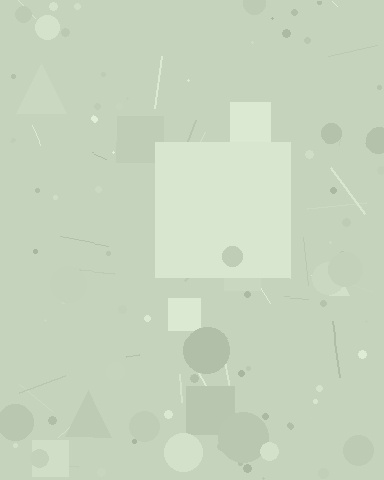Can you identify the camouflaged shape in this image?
The camouflaged shape is a square.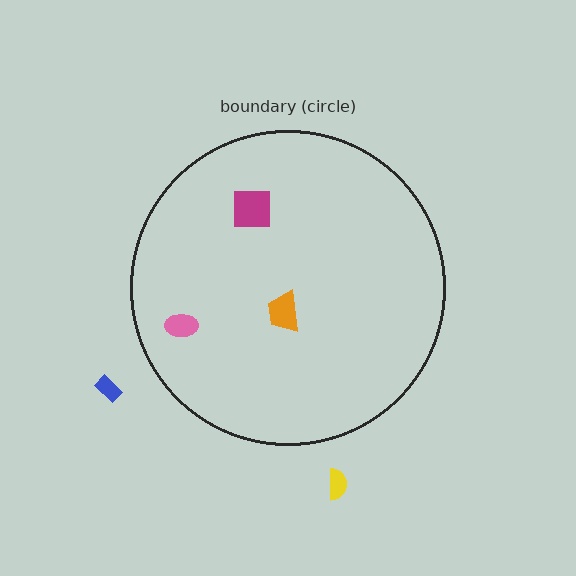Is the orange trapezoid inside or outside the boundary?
Inside.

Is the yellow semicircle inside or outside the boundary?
Outside.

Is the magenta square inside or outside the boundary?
Inside.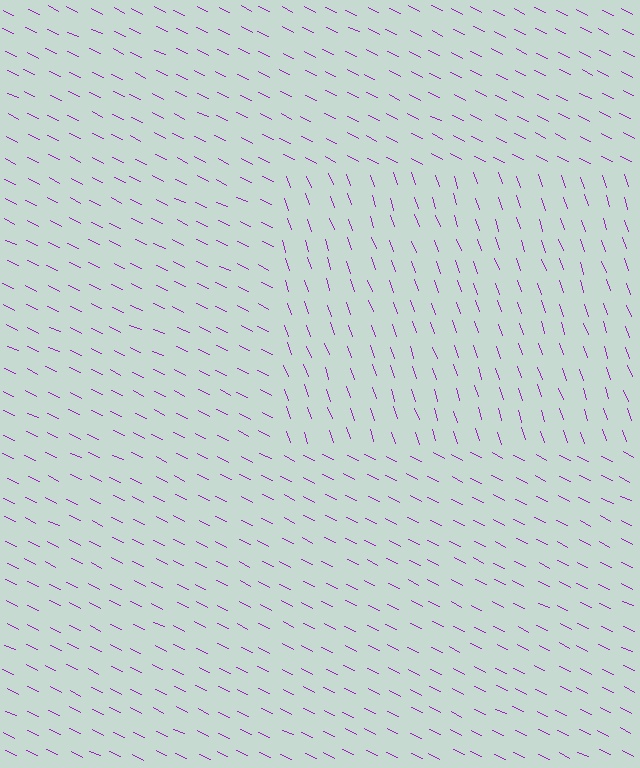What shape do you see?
I see a rectangle.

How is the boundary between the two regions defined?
The boundary is defined purely by a change in line orientation (approximately 45 degrees difference). All lines are the same color and thickness.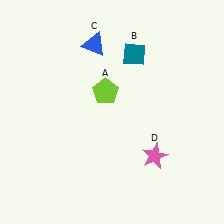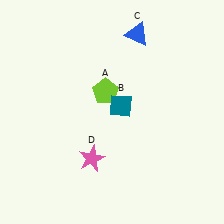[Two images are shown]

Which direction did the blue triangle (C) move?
The blue triangle (C) moved right.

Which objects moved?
The objects that moved are: the teal diamond (B), the blue triangle (C), the pink star (D).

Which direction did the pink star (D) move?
The pink star (D) moved left.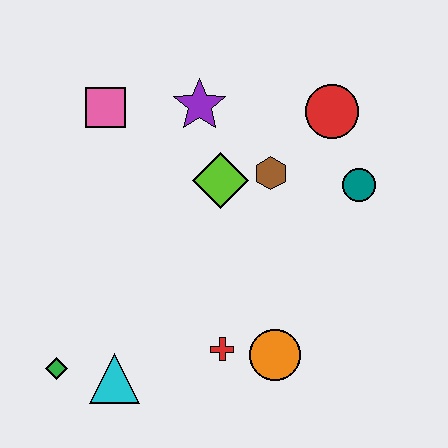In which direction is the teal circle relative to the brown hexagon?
The teal circle is to the right of the brown hexagon.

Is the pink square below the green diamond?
No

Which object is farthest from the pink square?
The orange circle is farthest from the pink square.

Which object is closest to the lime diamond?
The brown hexagon is closest to the lime diamond.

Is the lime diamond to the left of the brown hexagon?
Yes